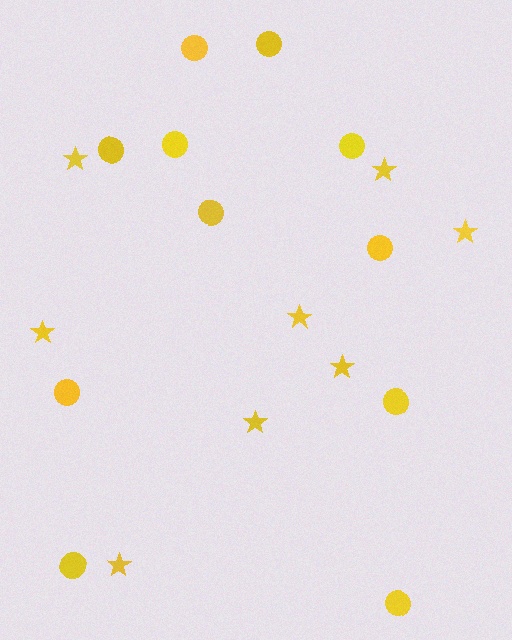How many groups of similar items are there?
There are 2 groups: one group of circles (11) and one group of stars (8).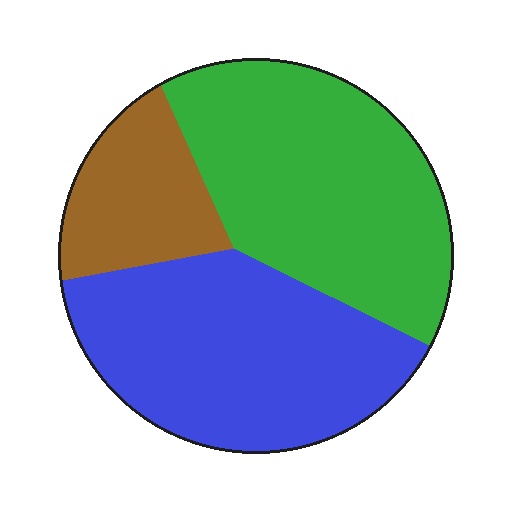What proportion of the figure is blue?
Blue covers roughly 40% of the figure.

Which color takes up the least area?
Brown, at roughly 15%.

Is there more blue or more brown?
Blue.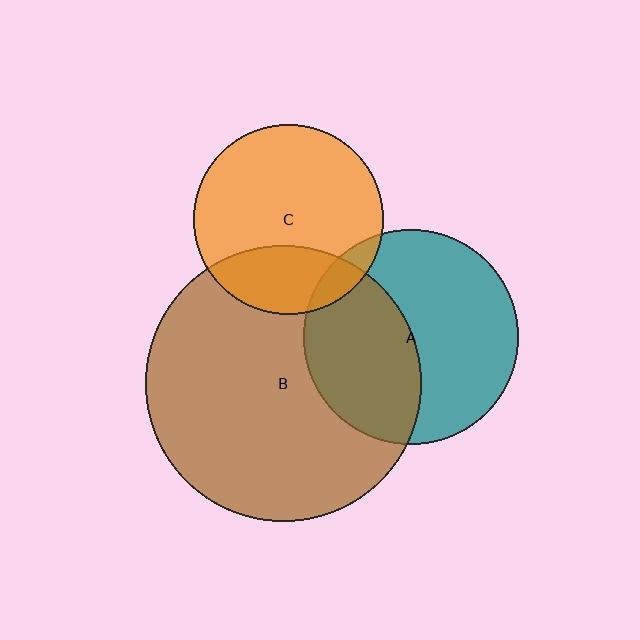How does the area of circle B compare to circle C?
Approximately 2.1 times.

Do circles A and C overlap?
Yes.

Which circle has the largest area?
Circle B (brown).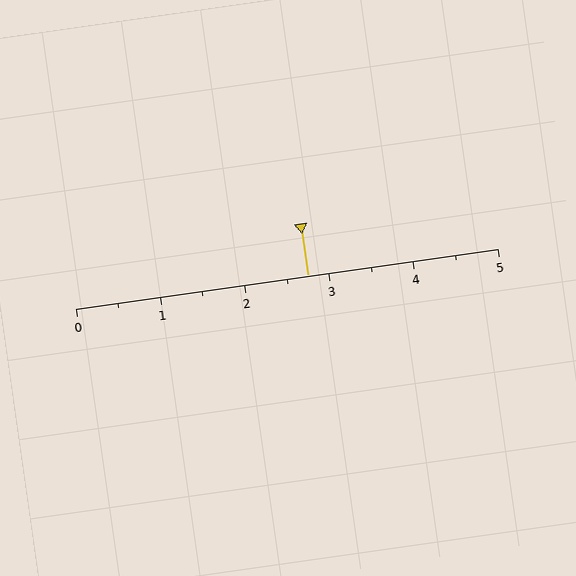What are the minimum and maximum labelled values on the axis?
The axis runs from 0 to 5.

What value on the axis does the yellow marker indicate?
The marker indicates approximately 2.8.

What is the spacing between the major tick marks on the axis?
The major ticks are spaced 1 apart.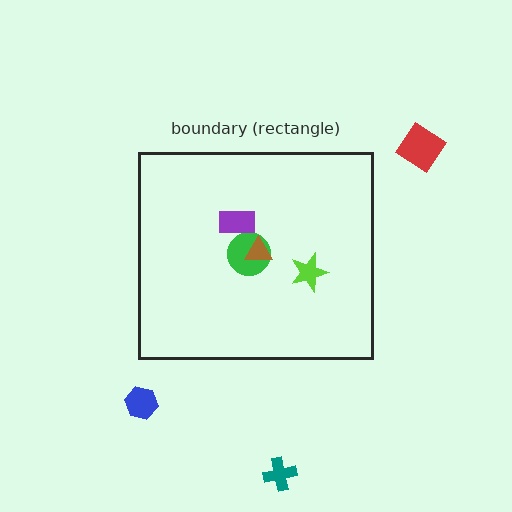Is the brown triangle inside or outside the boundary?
Inside.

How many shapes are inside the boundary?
4 inside, 3 outside.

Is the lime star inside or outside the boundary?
Inside.